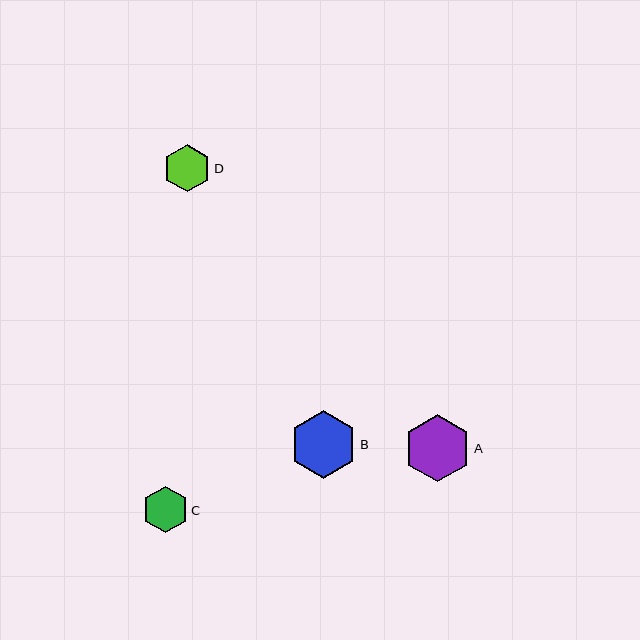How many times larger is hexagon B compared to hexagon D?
Hexagon B is approximately 1.4 times the size of hexagon D.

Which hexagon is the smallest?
Hexagon C is the smallest with a size of approximately 46 pixels.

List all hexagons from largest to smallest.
From largest to smallest: B, A, D, C.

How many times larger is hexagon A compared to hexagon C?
Hexagon A is approximately 1.5 times the size of hexagon C.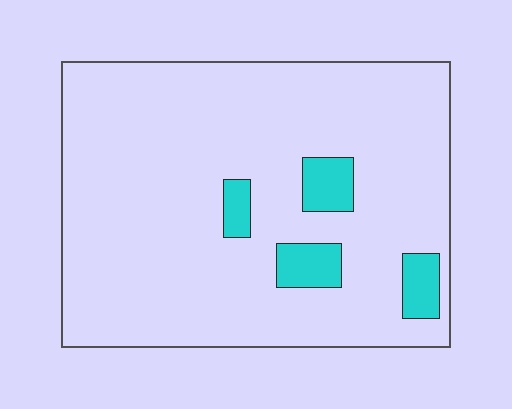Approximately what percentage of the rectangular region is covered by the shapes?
Approximately 10%.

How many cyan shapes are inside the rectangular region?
4.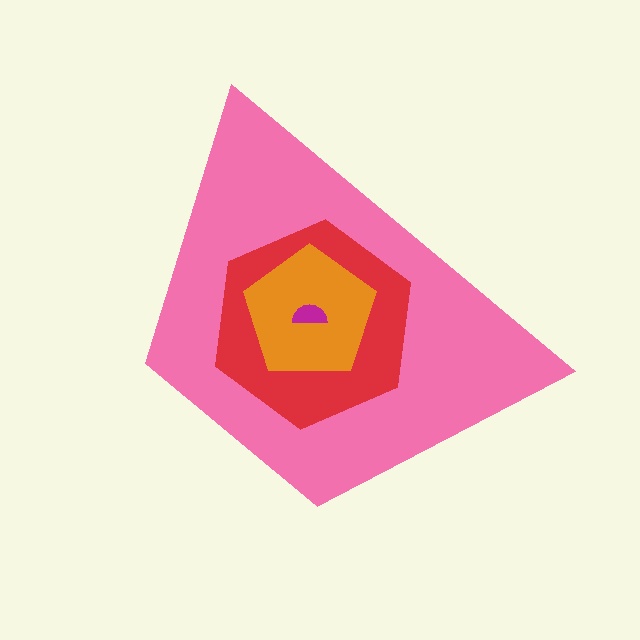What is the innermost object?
The magenta semicircle.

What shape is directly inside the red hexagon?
The orange pentagon.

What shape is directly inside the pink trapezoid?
The red hexagon.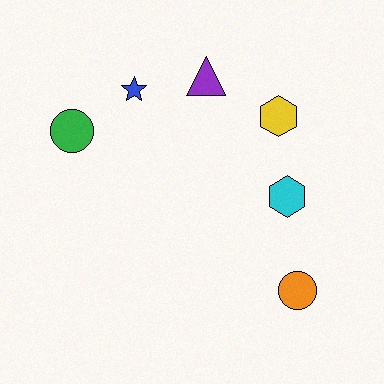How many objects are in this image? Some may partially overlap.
There are 6 objects.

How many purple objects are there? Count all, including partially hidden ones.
There is 1 purple object.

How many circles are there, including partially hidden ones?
There are 2 circles.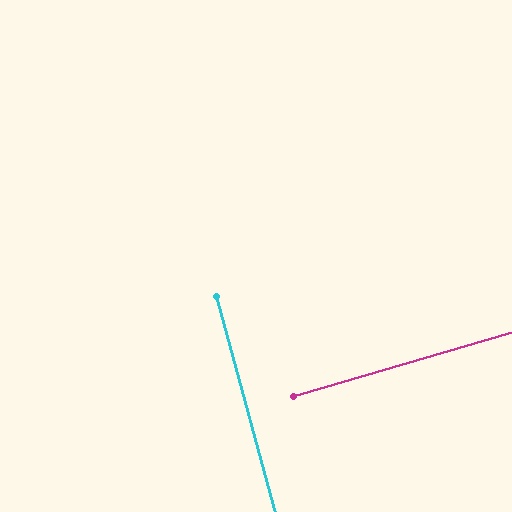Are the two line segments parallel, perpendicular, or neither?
Perpendicular — they meet at approximately 89°.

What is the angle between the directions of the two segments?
Approximately 89 degrees.